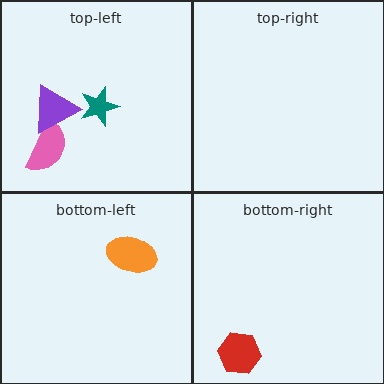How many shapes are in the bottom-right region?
1.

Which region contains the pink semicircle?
The top-left region.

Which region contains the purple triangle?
The top-left region.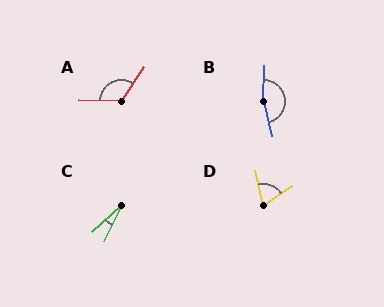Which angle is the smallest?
C, at approximately 22 degrees.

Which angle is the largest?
B, at approximately 163 degrees.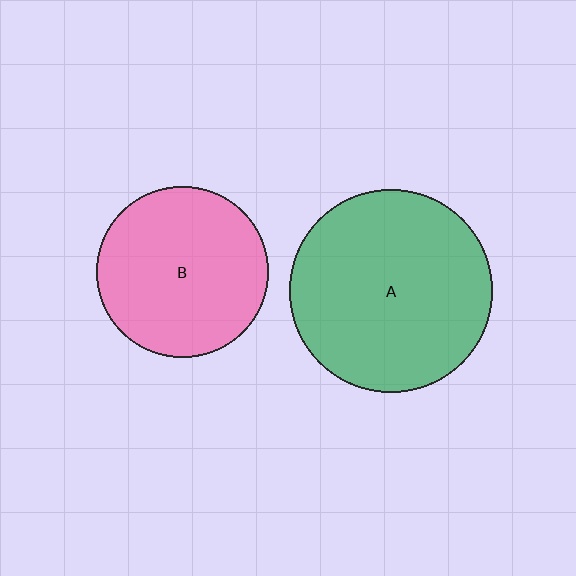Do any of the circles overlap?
No, none of the circles overlap.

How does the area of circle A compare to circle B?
Approximately 1.4 times.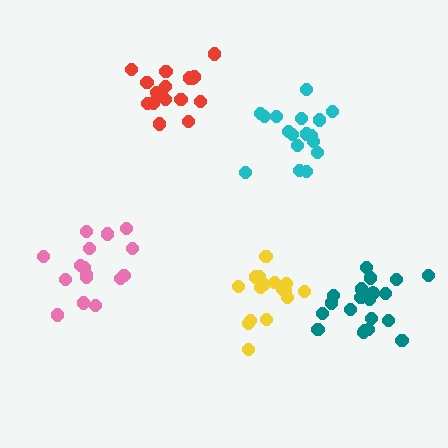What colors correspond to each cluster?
The clusters are colored: yellow, red, cyan, teal, pink.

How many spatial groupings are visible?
There are 5 spatial groupings.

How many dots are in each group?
Group 1: 17 dots, Group 2: 16 dots, Group 3: 17 dots, Group 4: 20 dots, Group 5: 16 dots (86 total).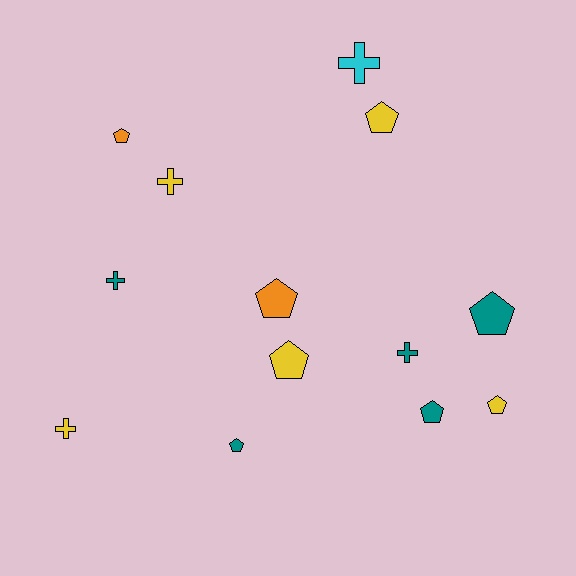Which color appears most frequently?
Teal, with 5 objects.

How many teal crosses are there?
There are 2 teal crosses.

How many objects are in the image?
There are 13 objects.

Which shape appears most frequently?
Pentagon, with 8 objects.